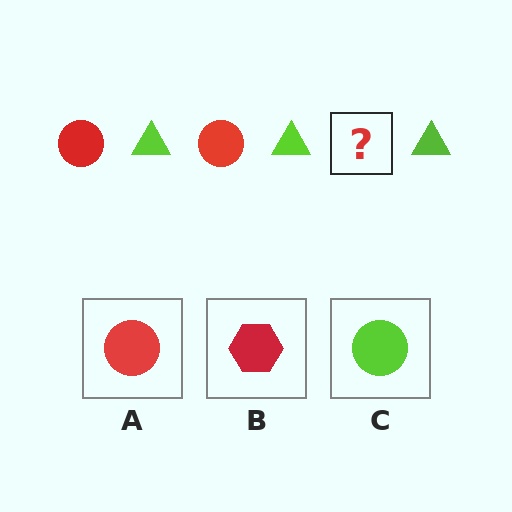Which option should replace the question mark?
Option A.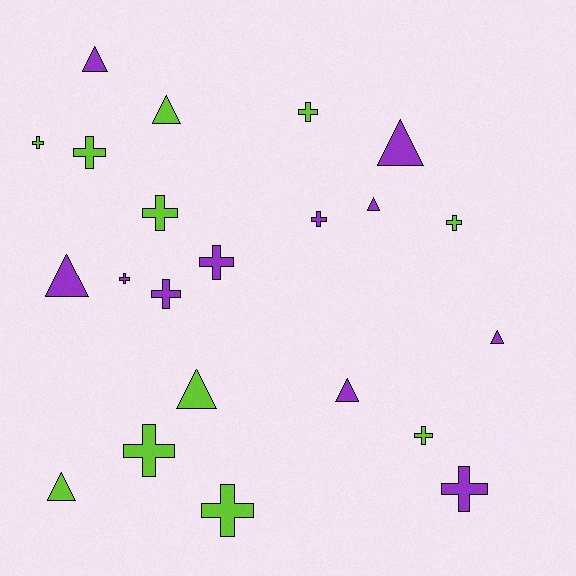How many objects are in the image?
There are 22 objects.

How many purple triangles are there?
There are 6 purple triangles.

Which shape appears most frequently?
Cross, with 13 objects.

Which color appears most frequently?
Purple, with 11 objects.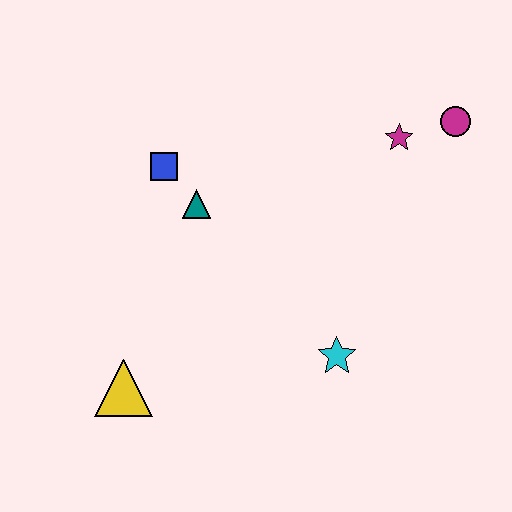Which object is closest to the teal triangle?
The blue square is closest to the teal triangle.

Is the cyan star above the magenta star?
No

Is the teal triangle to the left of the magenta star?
Yes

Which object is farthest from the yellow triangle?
The magenta circle is farthest from the yellow triangle.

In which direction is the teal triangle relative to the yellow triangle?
The teal triangle is above the yellow triangle.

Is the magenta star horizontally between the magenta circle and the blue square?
Yes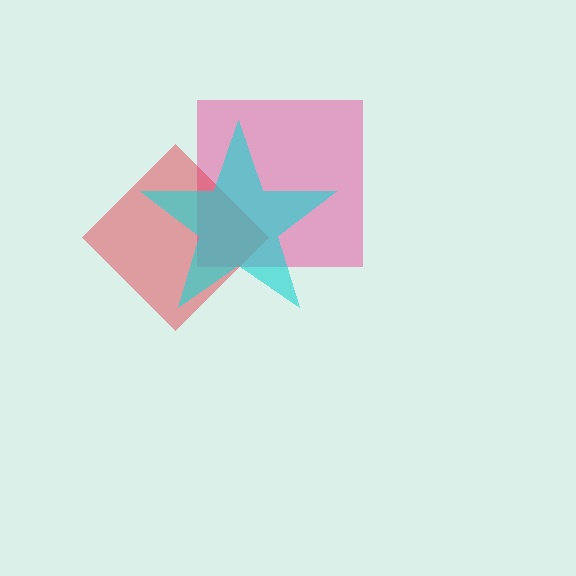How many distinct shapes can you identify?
There are 3 distinct shapes: a pink square, a red diamond, a cyan star.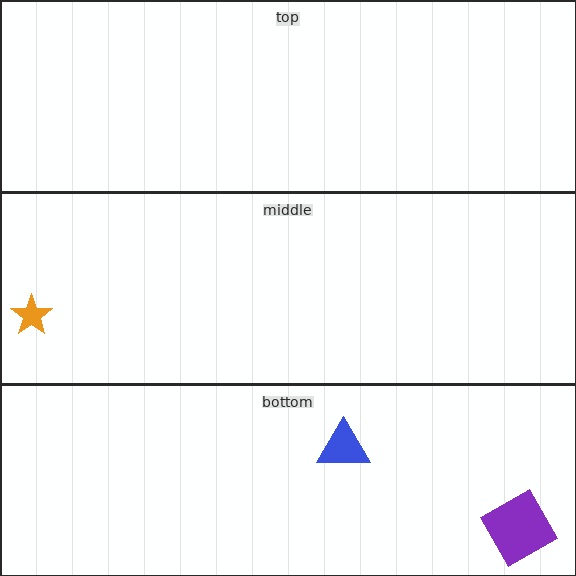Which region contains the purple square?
The bottom region.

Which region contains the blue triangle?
The bottom region.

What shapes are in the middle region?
The orange star.